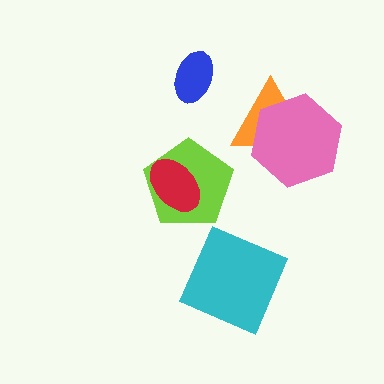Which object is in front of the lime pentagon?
The red ellipse is in front of the lime pentagon.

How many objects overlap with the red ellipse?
1 object overlaps with the red ellipse.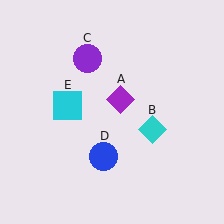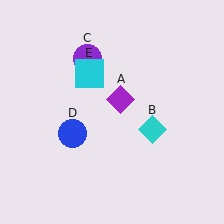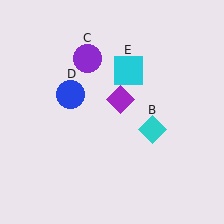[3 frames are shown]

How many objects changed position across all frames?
2 objects changed position: blue circle (object D), cyan square (object E).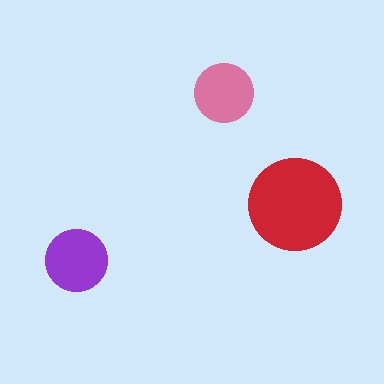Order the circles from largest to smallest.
the red one, the purple one, the pink one.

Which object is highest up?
The pink circle is topmost.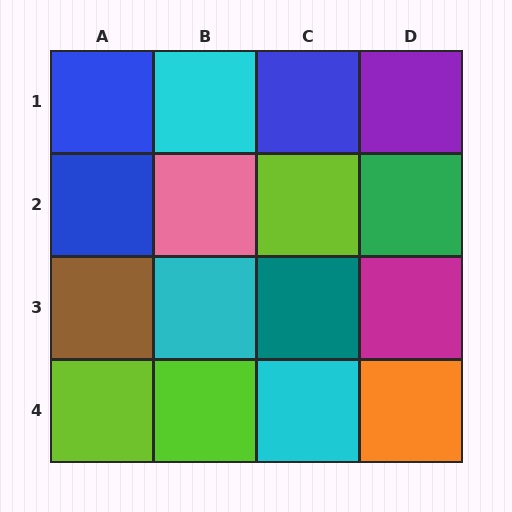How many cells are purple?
1 cell is purple.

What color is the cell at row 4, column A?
Lime.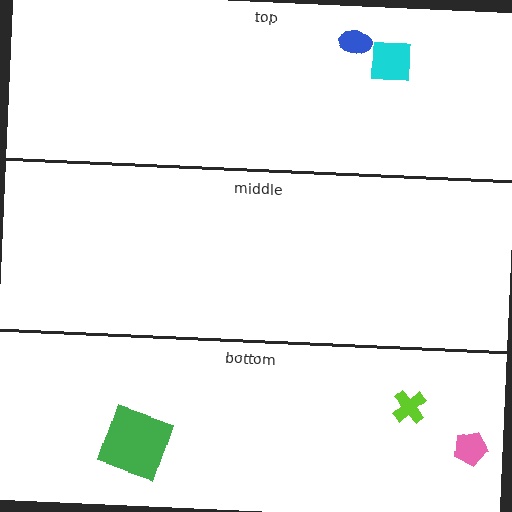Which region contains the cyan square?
The top region.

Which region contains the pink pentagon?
The bottom region.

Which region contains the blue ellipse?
The top region.